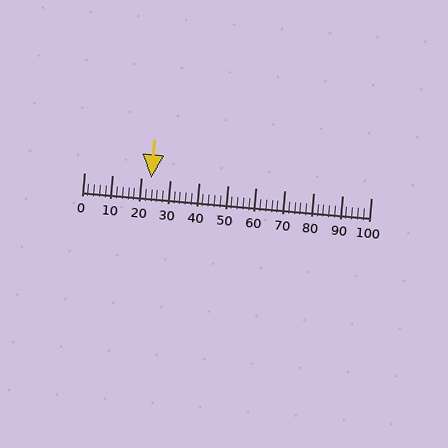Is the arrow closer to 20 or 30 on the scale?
The arrow is closer to 20.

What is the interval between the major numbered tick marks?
The major tick marks are spaced 10 units apart.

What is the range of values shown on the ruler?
The ruler shows values from 0 to 100.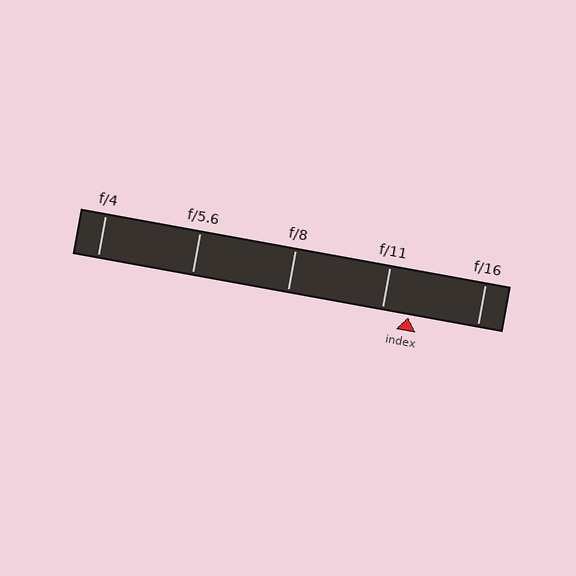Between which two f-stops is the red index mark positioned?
The index mark is between f/11 and f/16.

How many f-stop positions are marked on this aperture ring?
There are 5 f-stop positions marked.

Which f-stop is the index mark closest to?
The index mark is closest to f/11.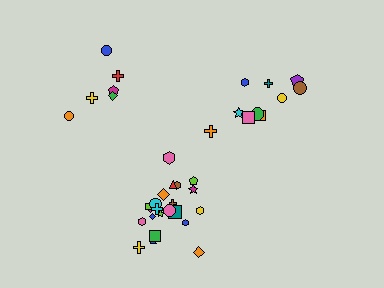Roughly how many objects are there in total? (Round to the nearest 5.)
Roughly 40 objects in total.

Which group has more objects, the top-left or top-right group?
The top-right group.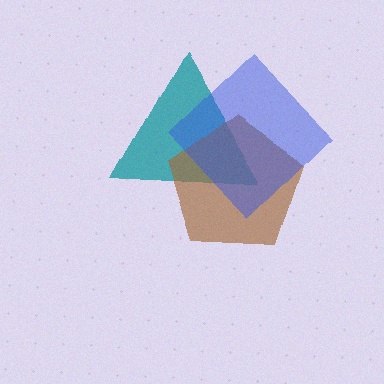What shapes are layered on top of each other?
The layered shapes are: a teal triangle, a brown pentagon, a blue diamond.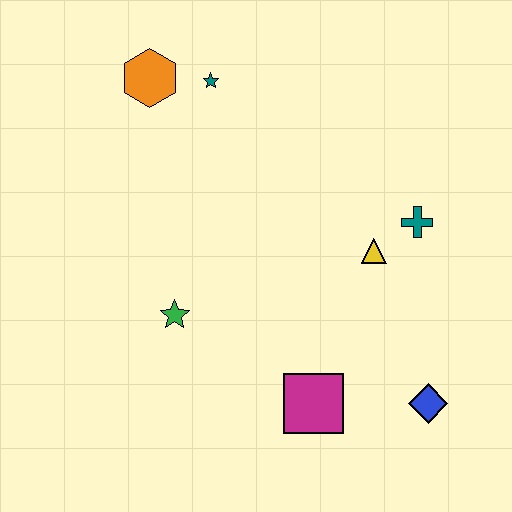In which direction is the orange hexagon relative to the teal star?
The orange hexagon is to the left of the teal star.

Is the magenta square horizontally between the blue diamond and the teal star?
Yes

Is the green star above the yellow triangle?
No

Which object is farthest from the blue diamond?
The orange hexagon is farthest from the blue diamond.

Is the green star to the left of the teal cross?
Yes